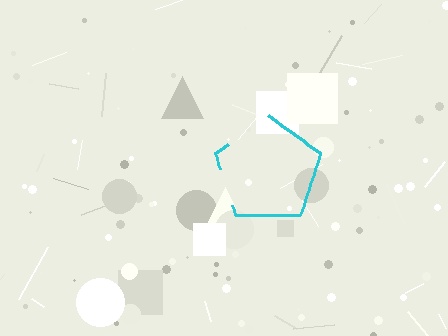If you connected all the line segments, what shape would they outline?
They would outline a pentagon.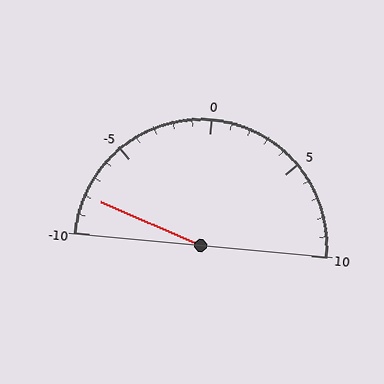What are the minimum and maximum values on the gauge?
The gauge ranges from -10 to 10.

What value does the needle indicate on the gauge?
The needle indicates approximately -8.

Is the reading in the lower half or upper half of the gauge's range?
The reading is in the lower half of the range (-10 to 10).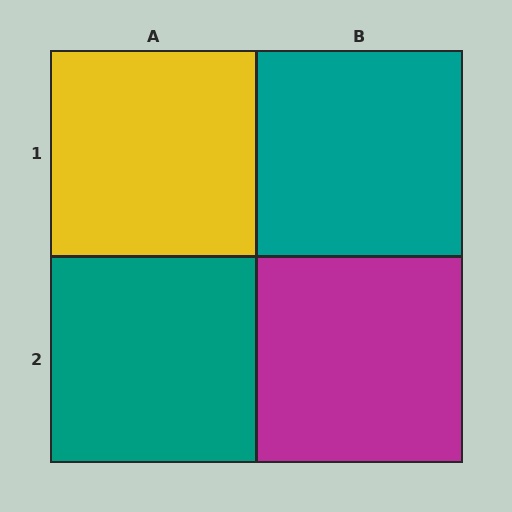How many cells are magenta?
1 cell is magenta.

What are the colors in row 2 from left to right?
Teal, magenta.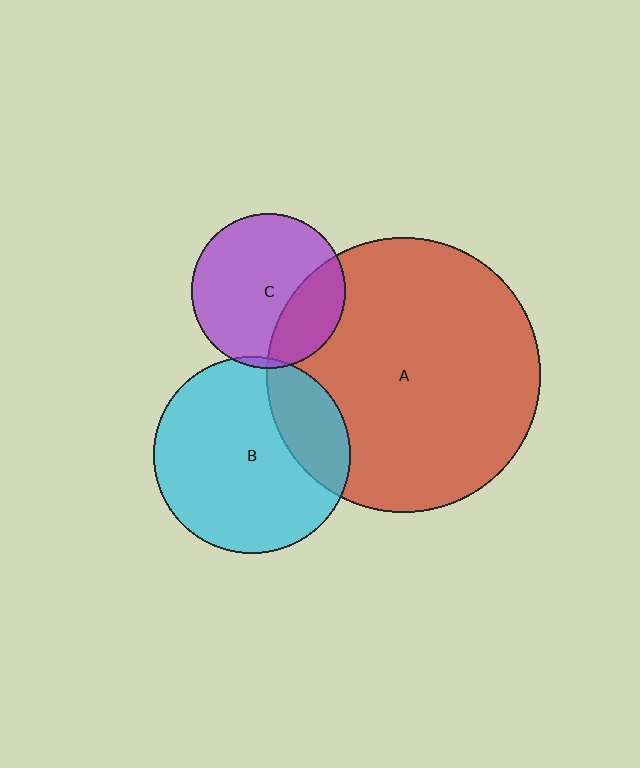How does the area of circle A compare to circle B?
Approximately 2.0 times.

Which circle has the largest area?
Circle A (red).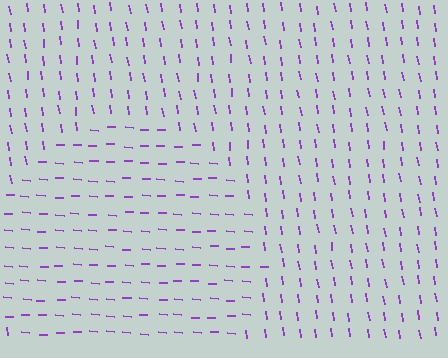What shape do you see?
I see a circle.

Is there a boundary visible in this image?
Yes, there is a texture boundary formed by a change in line orientation.